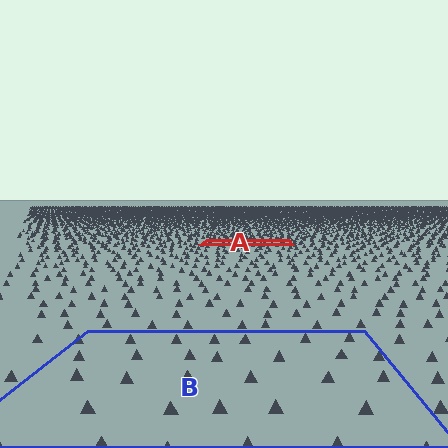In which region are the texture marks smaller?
The texture marks are smaller in region A, because it is farther away.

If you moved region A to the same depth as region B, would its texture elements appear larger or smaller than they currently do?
They would appear larger. At a closer depth, the same texture elements are projected at a bigger on-screen size.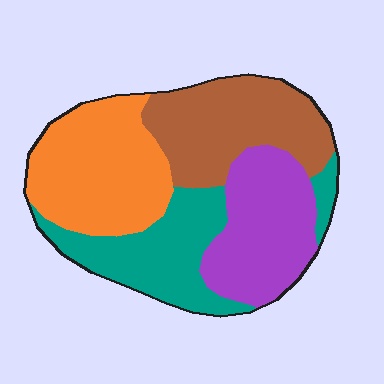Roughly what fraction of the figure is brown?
Brown takes up about one quarter (1/4) of the figure.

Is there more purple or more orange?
Orange.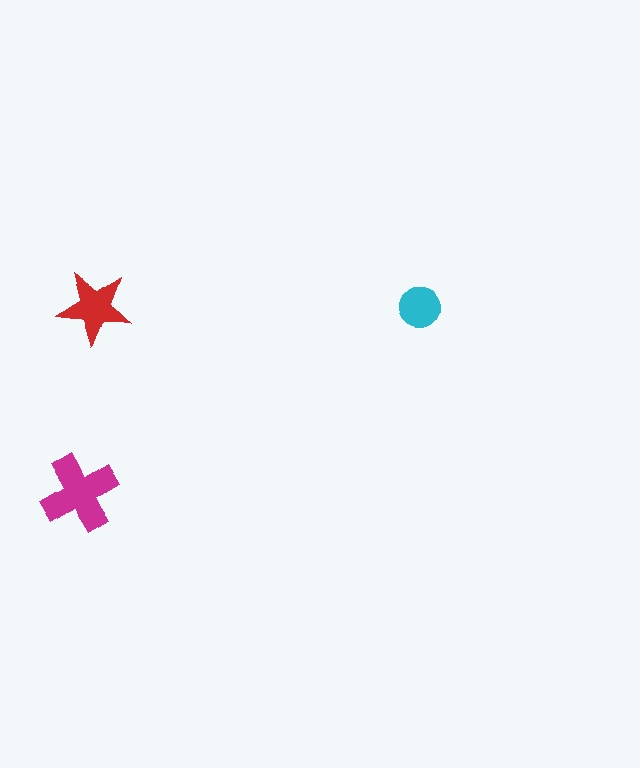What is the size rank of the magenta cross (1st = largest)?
1st.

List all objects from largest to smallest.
The magenta cross, the red star, the cyan circle.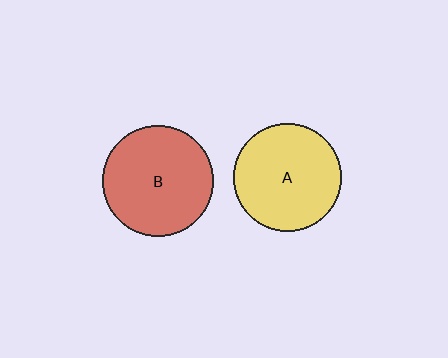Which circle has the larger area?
Circle B (red).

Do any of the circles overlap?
No, none of the circles overlap.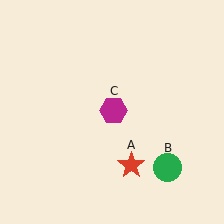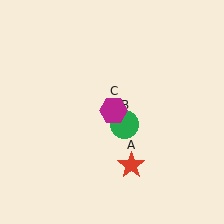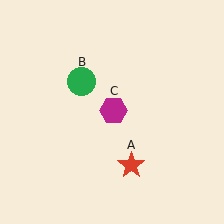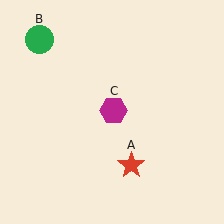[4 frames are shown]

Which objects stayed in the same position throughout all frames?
Red star (object A) and magenta hexagon (object C) remained stationary.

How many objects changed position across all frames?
1 object changed position: green circle (object B).